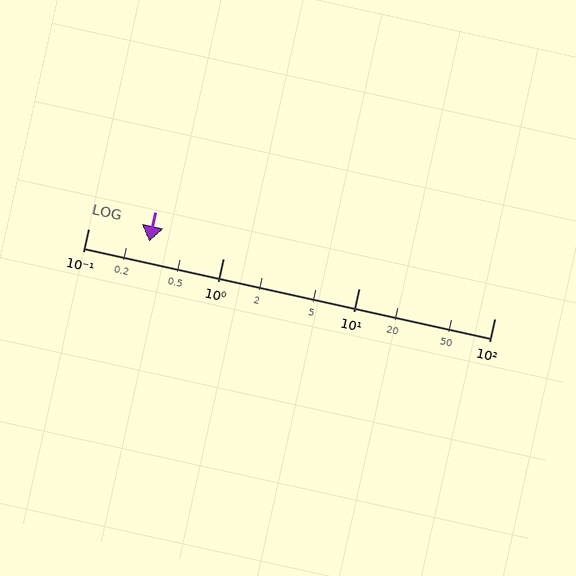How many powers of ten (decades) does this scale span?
The scale spans 3 decades, from 0.1 to 100.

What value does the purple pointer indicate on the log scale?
The pointer indicates approximately 0.28.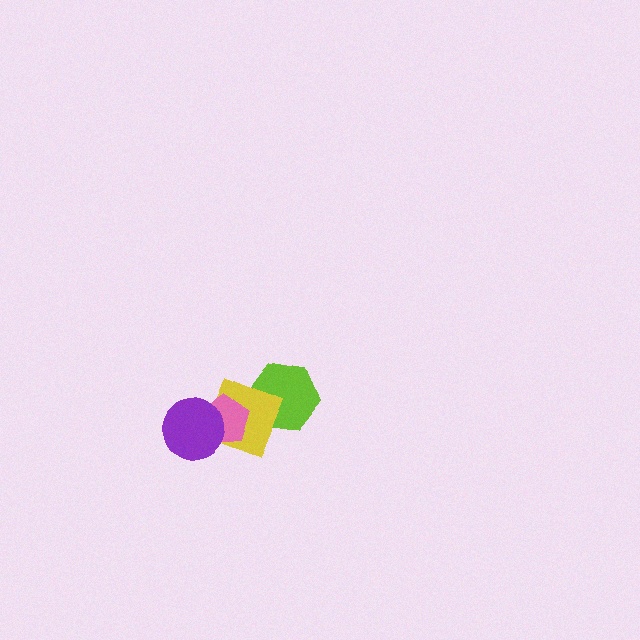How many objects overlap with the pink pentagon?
2 objects overlap with the pink pentagon.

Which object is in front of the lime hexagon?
The yellow diamond is in front of the lime hexagon.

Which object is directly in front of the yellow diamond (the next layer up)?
The pink pentagon is directly in front of the yellow diamond.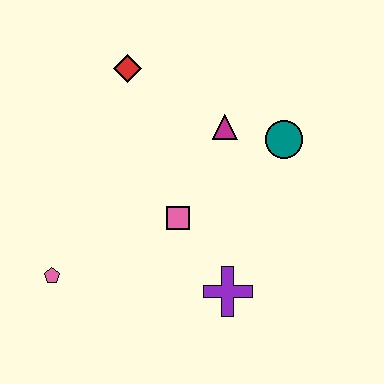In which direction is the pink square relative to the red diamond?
The pink square is below the red diamond.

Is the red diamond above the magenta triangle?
Yes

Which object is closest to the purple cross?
The pink square is closest to the purple cross.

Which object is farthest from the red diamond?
The purple cross is farthest from the red diamond.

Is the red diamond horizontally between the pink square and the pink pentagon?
Yes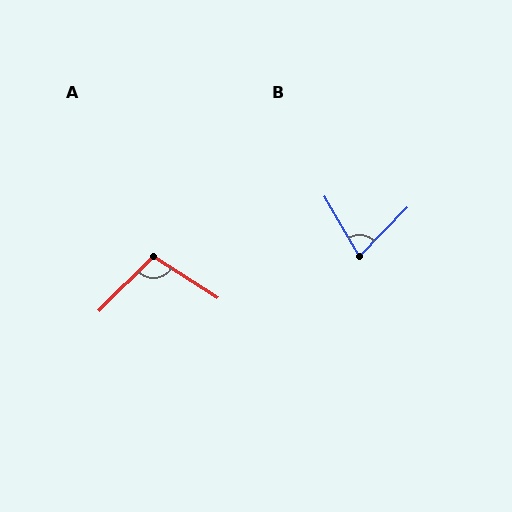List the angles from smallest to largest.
B (75°), A (102°).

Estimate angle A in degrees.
Approximately 102 degrees.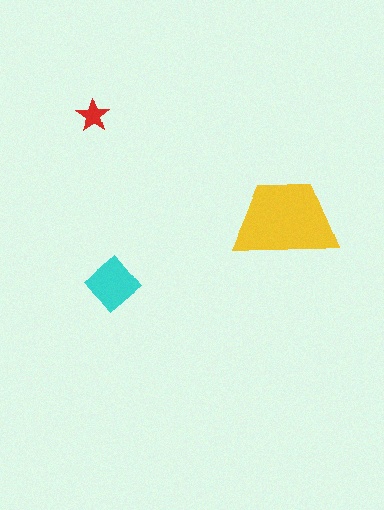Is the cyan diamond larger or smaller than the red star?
Larger.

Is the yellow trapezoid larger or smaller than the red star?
Larger.